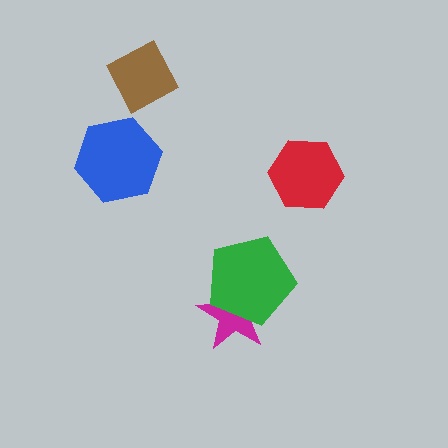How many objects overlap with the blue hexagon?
0 objects overlap with the blue hexagon.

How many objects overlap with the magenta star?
1 object overlaps with the magenta star.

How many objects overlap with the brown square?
0 objects overlap with the brown square.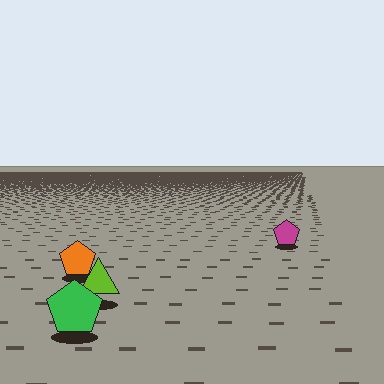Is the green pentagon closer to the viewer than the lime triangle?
Yes. The green pentagon is closer — you can tell from the texture gradient: the ground texture is coarser near it.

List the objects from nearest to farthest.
From nearest to farthest: the green pentagon, the lime triangle, the orange pentagon, the magenta pentagon.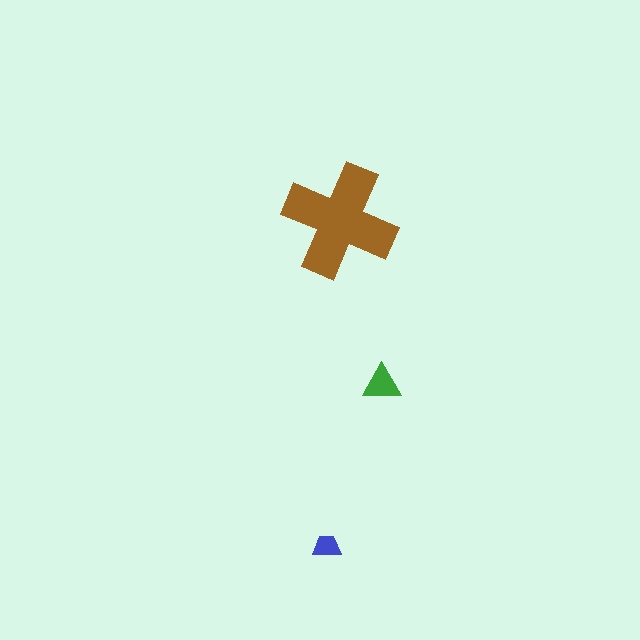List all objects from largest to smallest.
The brown cross, the green triangle, the blue trapezoid.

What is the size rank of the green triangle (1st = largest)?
2nd.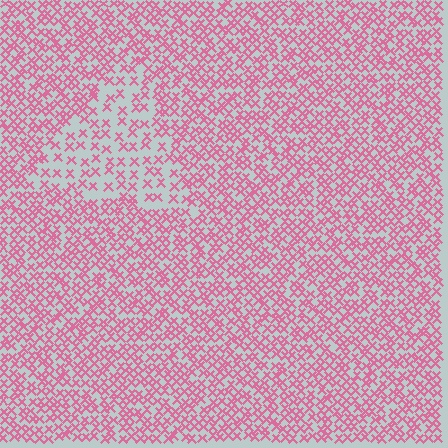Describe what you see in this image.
The image contains small pink elements arranged at two different densities. A triangle-shaped region is visible where the elements are less densely packed than the surrounding area.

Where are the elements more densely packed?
The elements are more densely packed outside the triangle boundary.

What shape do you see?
I see a triangle.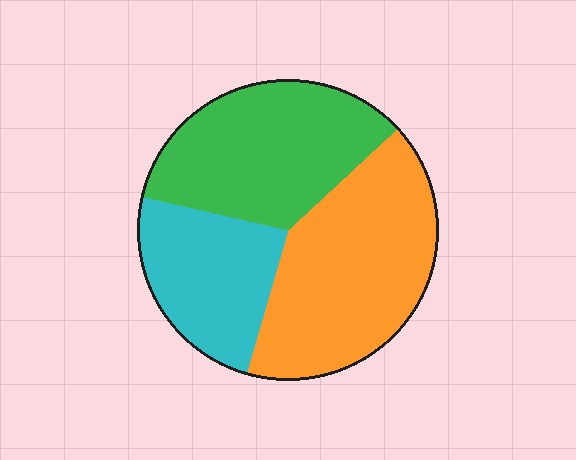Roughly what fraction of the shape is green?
Green takes up about one third (1/3) of the shape.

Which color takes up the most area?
Orange, at roughly 40%.